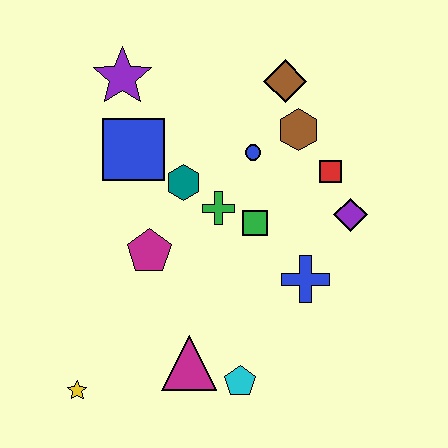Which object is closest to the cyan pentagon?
The magenta triangle is closest to the cyan pentagon.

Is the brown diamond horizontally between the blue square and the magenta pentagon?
No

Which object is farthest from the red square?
The yellow star is farthest from the red square.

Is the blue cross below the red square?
Yes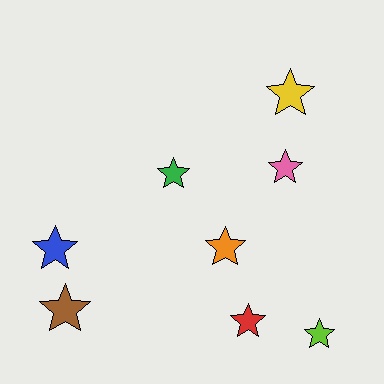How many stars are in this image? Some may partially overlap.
There are 8 stars.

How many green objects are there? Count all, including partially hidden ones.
There is 1 green object.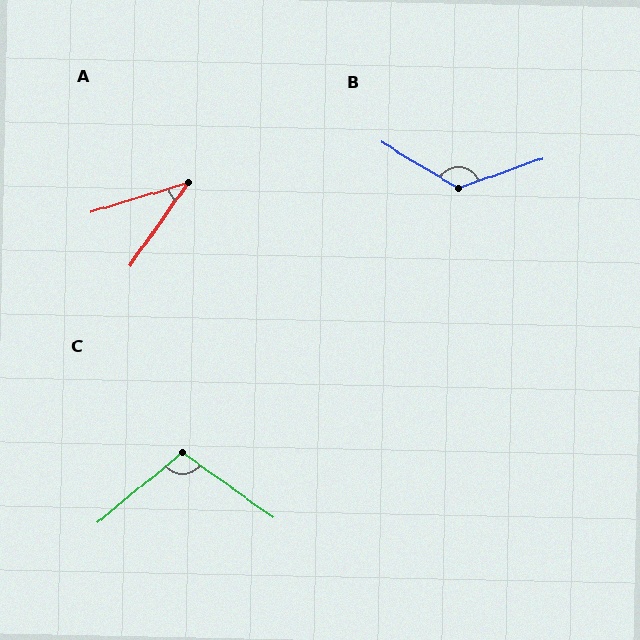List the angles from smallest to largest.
A (38°), C (105°), B (130°).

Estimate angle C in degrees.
Approximately 105 degrees.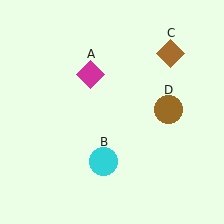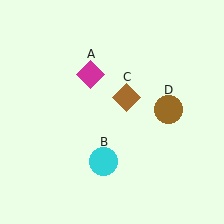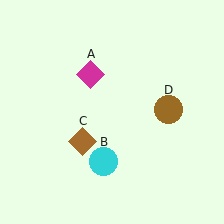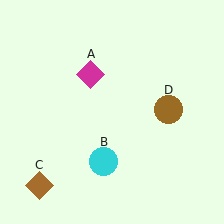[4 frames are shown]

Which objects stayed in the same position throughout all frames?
Magenta diamond (object A) and cyan circle (object B) and brown circle (object D) remained stationary.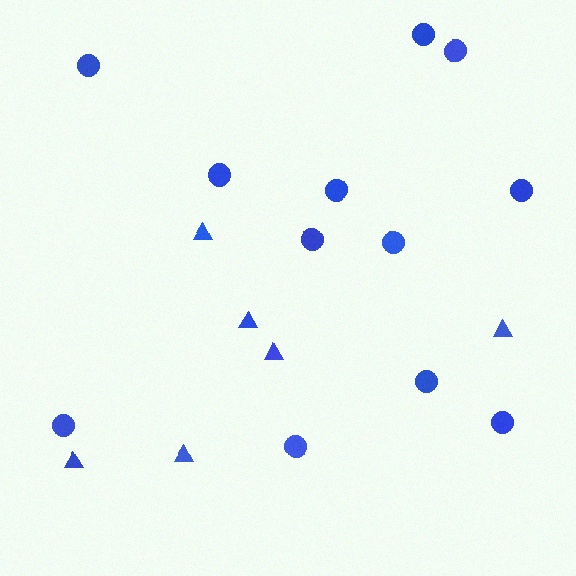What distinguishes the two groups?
There are 2 groups: one group of triangles (6) and one group of circles (12).